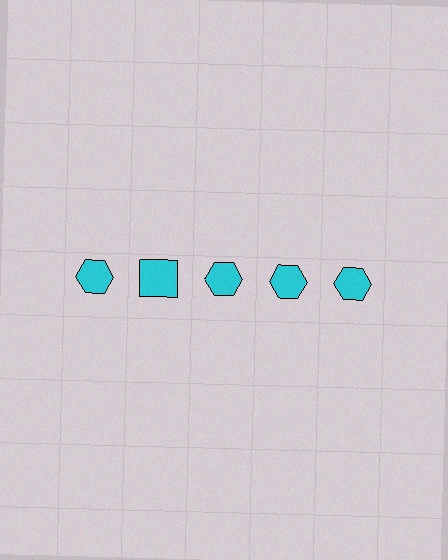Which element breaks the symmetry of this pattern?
The cyan square in the top row, second from left column breaks the symmetry. All other shapes are cyan hexagons.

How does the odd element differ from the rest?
It has a different shape: square instead of hexagon.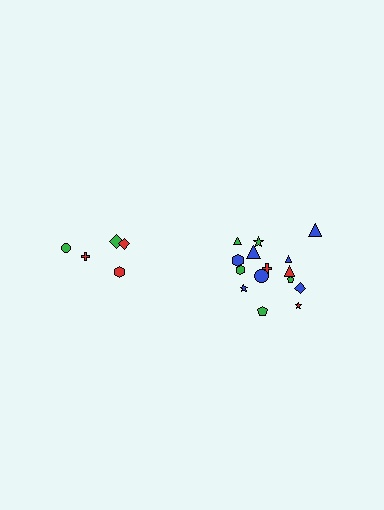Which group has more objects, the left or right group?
The right group.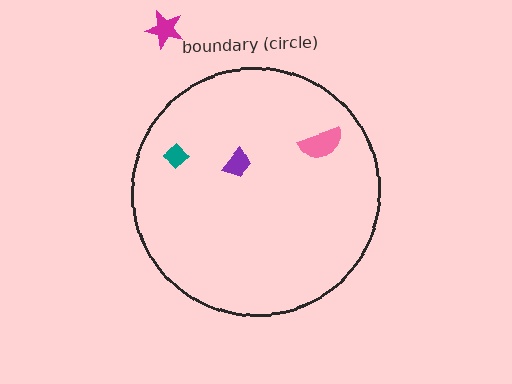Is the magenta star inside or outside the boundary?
Outside.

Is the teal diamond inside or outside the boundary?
Inside.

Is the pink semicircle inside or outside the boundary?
Inside.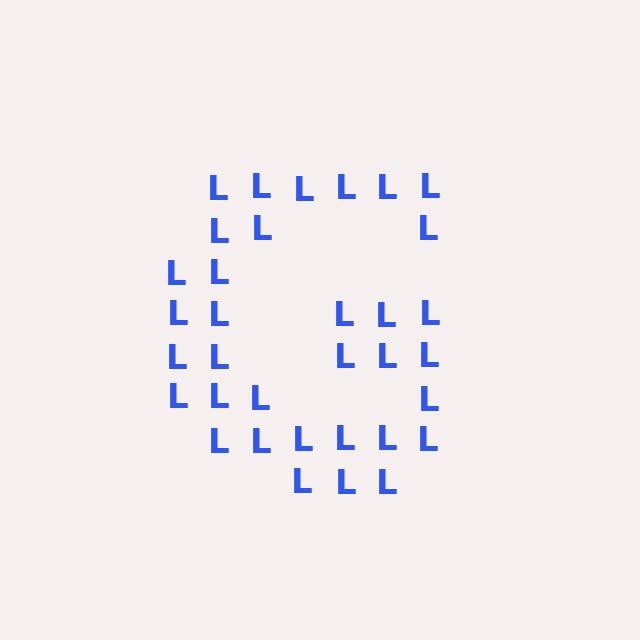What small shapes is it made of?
It is made of small letter L's.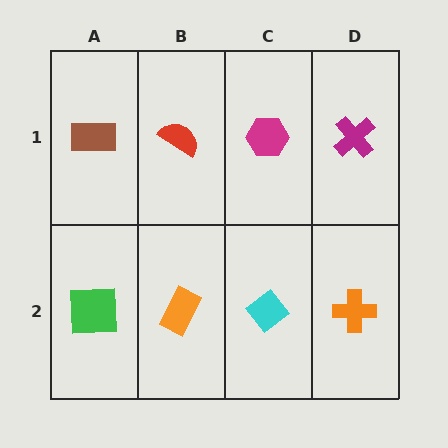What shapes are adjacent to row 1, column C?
A cyan diamond (row 2, column C), a red semicircle (row 1, column B), a magenta cross (row 1, column D).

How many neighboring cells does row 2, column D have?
2.